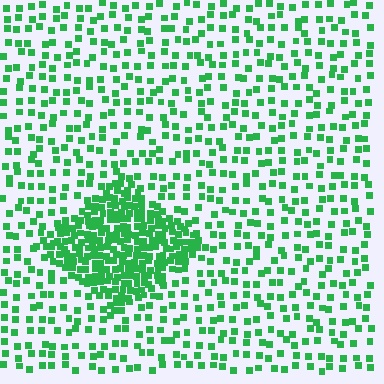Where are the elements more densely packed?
The elements are more densely packed inside the diamond boundary.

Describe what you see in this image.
The image contains small green elements arranged at two different densities. A diamond-shaped region is visible where the elements are more densely packed than the surrounding area.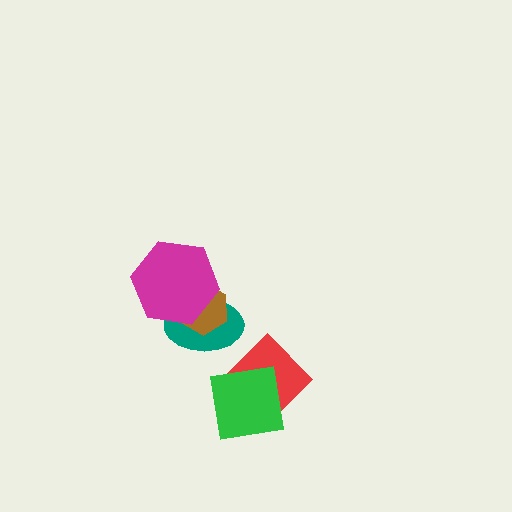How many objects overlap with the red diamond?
1 object overlaps with the red diamond.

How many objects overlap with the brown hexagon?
2 objects overlap with the brown hexagon.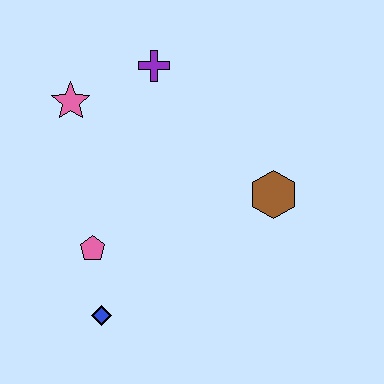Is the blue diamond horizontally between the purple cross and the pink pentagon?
Yes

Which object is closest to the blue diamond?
The pink pentagon is closest to the blue diamond.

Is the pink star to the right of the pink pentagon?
No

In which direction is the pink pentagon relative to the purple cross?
The pink pentagon is below the purple cross.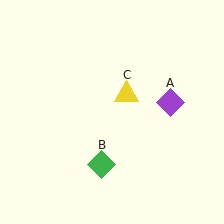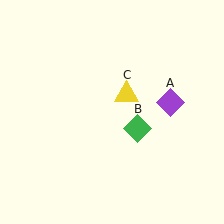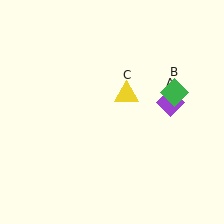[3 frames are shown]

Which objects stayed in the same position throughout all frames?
Purple diamond (object A) and yellow triangle (object C) remained stationary.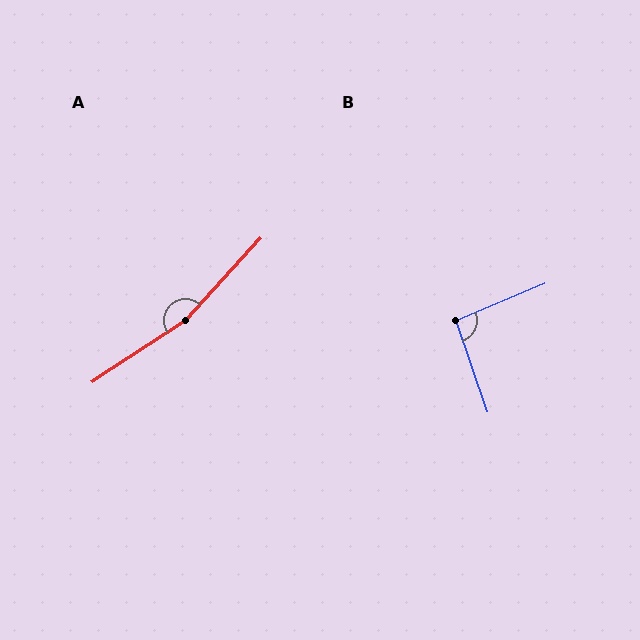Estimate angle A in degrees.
Approximately 166 degrees.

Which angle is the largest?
A, at approximately 166 degrees.